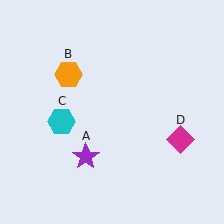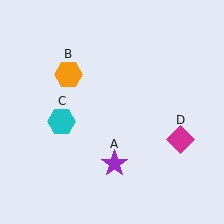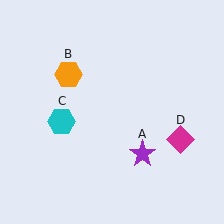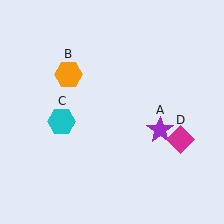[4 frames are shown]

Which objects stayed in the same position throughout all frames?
Orange hexagon (object B) and cyan hexagon (object C) and magenta diamond (object D) remained stationary.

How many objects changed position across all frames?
1 object changed position: purple star (object A).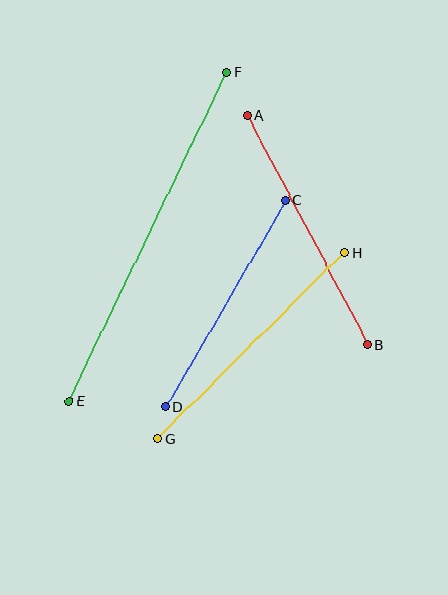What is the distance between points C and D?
The distance is approximately 239 pixels.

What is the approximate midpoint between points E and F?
The midpoint is at approximately (148, 237) pixels.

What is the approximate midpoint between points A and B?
The midpoint is at approximately (307, 230) pixels.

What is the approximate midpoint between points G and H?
The midpoint is at approximately (251, 346) pixels.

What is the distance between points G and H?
The distance is approximately 264 pixels.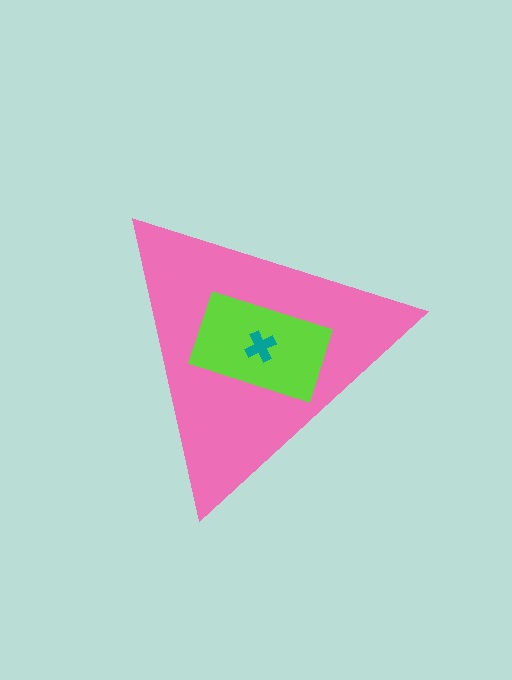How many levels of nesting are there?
3.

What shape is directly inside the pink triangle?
The lime rectangle.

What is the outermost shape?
The pink triangle.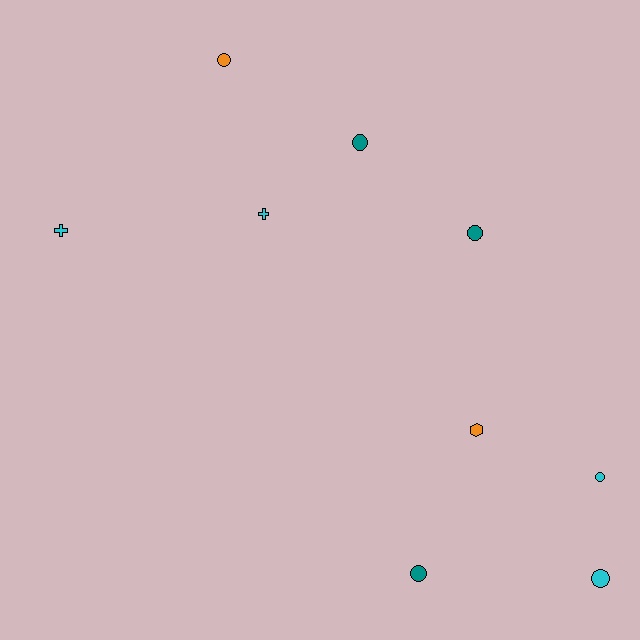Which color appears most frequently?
Cyan, with 4 objects.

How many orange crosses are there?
There are no orange crosses.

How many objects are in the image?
There are 9 objects.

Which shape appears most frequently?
Circle, with 6 objects.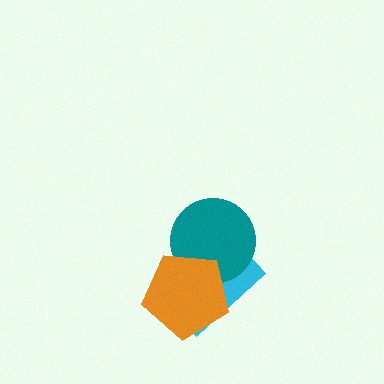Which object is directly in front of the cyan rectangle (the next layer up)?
The teal circle is directly in front of the cyan rectangle.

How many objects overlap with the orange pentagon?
2 objects overlap with the orange pentagon.